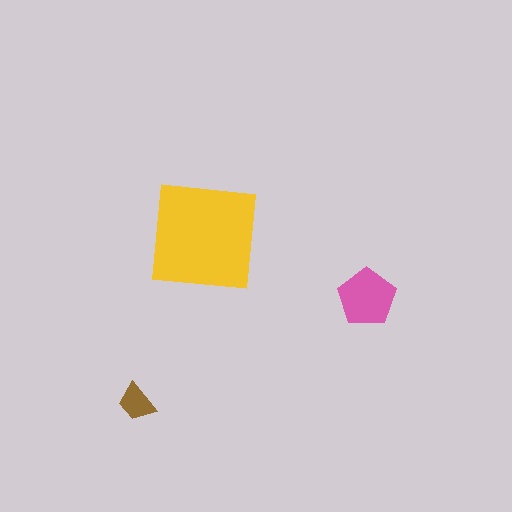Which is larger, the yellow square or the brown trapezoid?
The yellow square.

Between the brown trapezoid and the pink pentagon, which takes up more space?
The pink pentagon.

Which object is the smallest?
The brown trapezoid.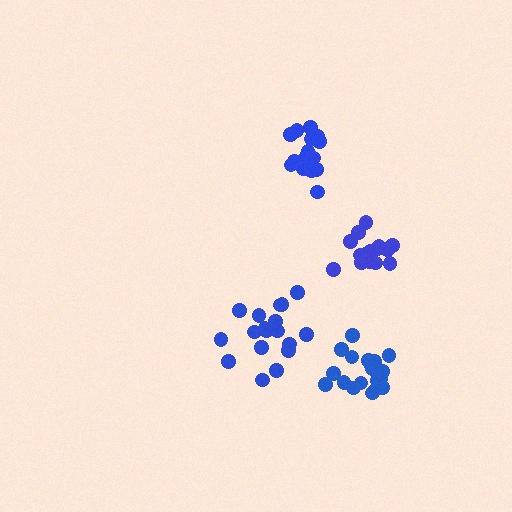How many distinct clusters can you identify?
There are 4 distinct clusters.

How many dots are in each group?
Group 1: 17 dots, Group 2: 15 dots, Group 3: 18 dots, Group 4: 19 dots (69 total).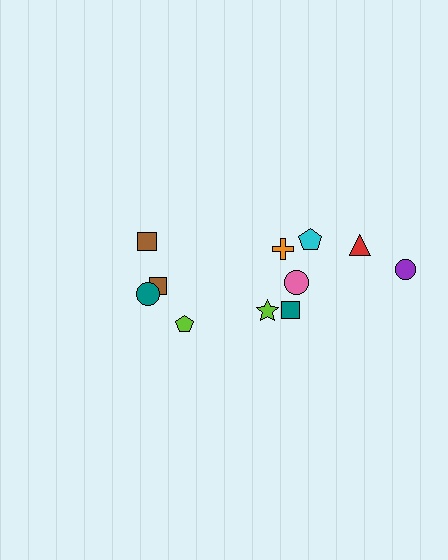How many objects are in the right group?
There are 7 objects.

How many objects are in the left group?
There are 4 objects.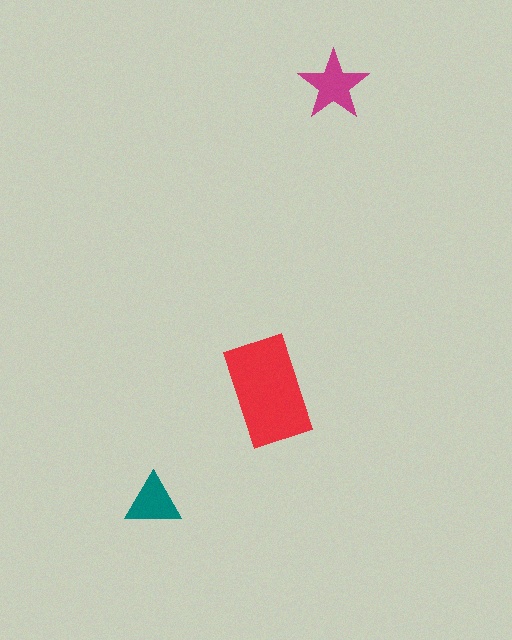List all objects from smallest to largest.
The teal triangle, the magenta star, the red rectangle.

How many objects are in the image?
There are 3 objects in the image.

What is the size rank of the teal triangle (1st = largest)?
3rd.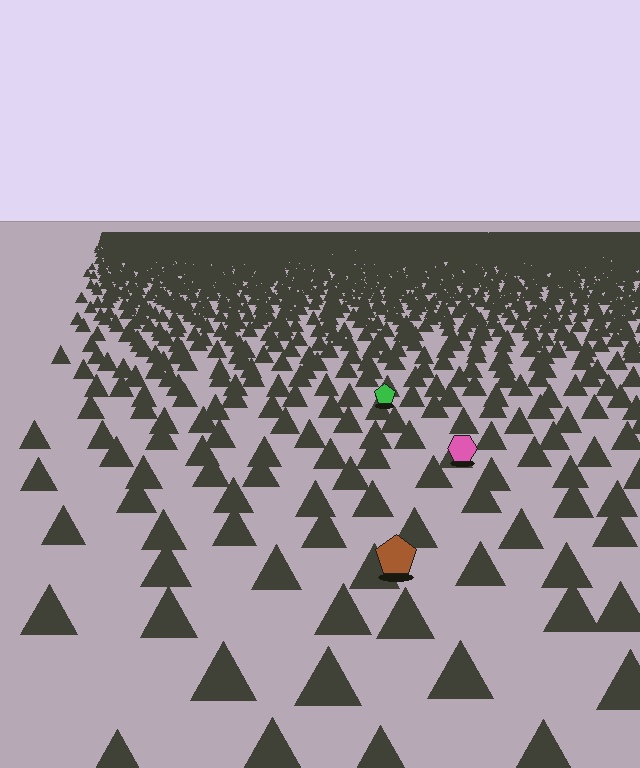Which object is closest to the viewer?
The brown pentagon is closest. The texture marks near it are larger and more spread out.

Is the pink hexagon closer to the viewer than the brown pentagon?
No. The brown pentagon is closer — you can tell from the texture gradient: the ground texture is coarser near it.